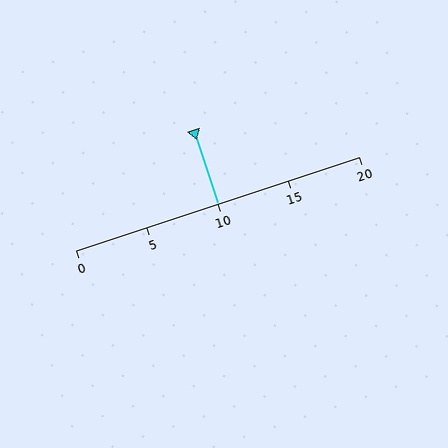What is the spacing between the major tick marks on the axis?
The major ticks are spaced 5 apart.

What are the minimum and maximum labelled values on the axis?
The axis runs from 0 to 20.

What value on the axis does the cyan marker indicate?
The marker indicates approximately 10.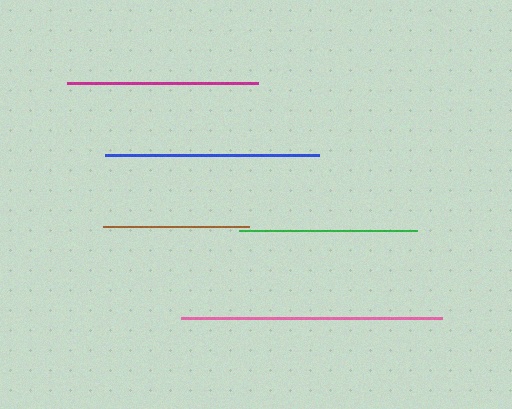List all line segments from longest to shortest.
From longest to shortest: pink, blue, magenta, green, brown.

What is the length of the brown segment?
The brown segment is approximately 146 pixels long.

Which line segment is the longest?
The pink line is the longest at approximately 262 pixels.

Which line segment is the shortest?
The brown line is the shortest at approximately 146 pixels.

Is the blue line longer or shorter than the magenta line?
The blue line is longer than the magenta line.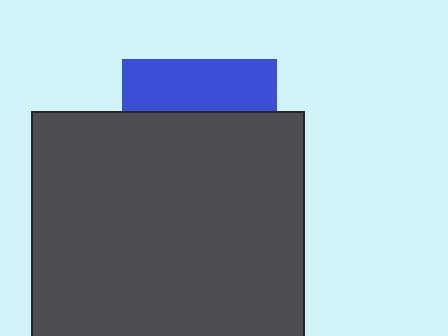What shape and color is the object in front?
The object in front is a dark gray rectangle.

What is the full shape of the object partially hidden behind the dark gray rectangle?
The partially hidden object is a blue square.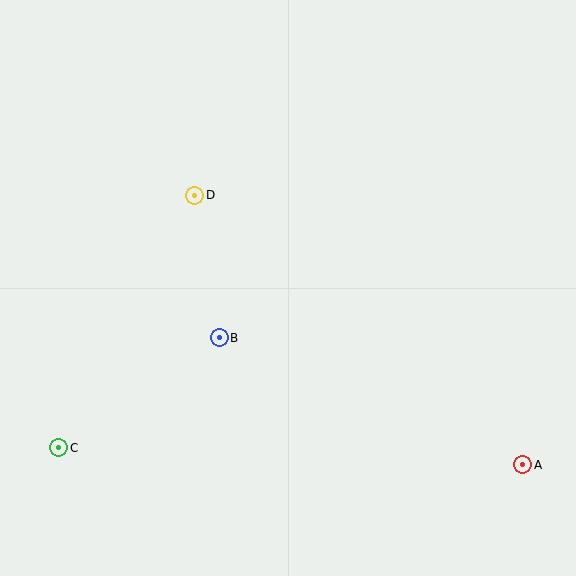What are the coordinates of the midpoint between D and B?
The midpoint between D and B is at (207, 267).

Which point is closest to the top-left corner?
Point D is closest to the top-left corner.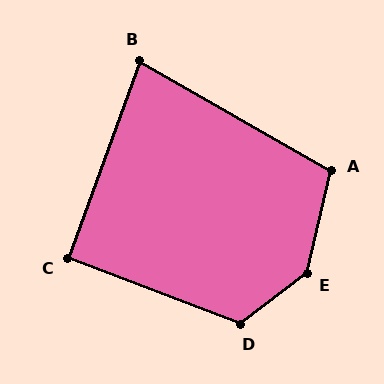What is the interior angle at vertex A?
Approximately 107 degrees (obtuse).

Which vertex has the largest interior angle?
E, at approximately 141 degrees.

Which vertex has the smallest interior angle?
B, at approximately 80 degrees.